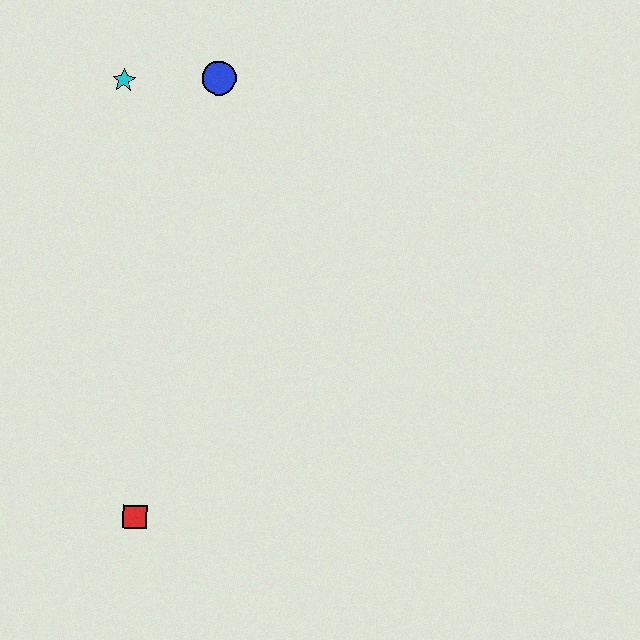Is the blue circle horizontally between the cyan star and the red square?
No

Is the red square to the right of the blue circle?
No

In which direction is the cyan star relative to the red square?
The cyan star is above the red square.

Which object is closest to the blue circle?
The cyan star is closest to the blue circle.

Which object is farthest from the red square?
The blue circle is farthest from the red square.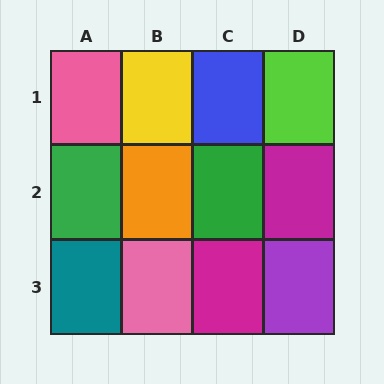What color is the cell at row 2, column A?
Green.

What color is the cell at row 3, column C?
Magenta.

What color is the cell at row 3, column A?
Teal.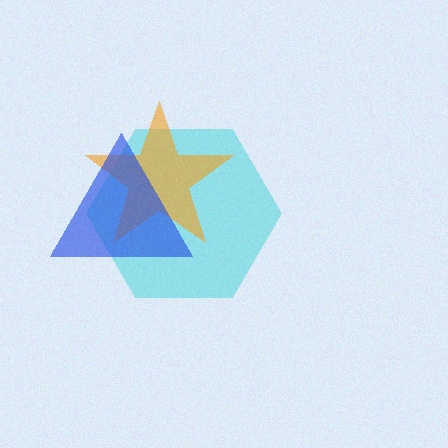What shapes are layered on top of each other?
The layered shapes are: a cyan hexagon, an orange star, a blue triangle.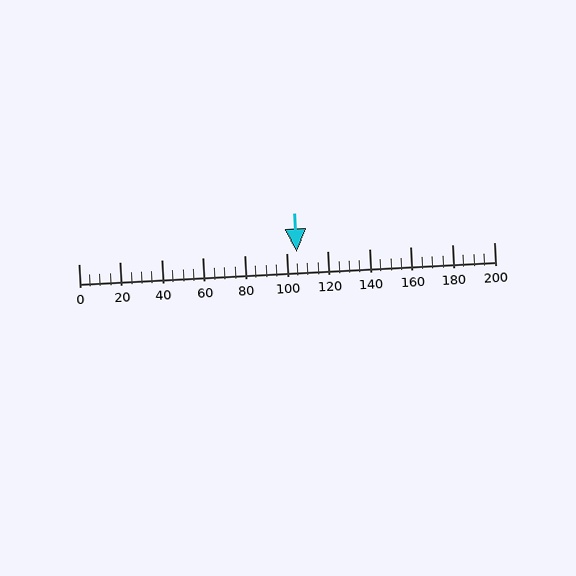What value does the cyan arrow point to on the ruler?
The cyan arrow points to approximately 105.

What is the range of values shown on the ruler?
The ruler shows values from 0 to 200.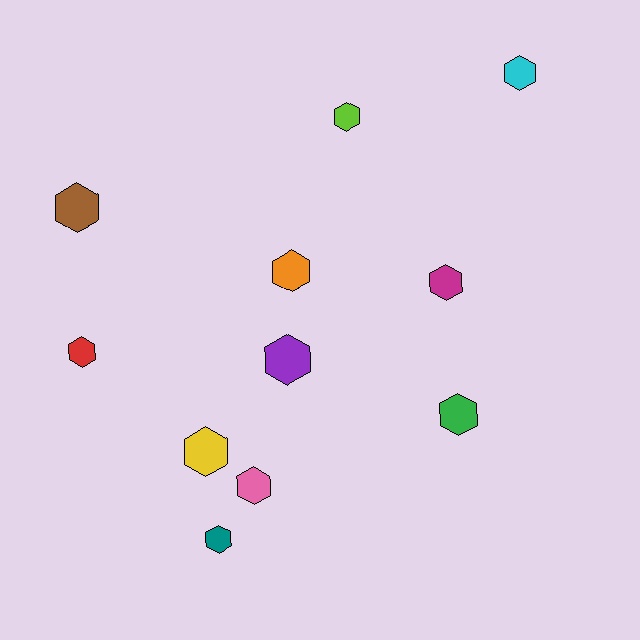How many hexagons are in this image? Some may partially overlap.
There are 11 hexagons.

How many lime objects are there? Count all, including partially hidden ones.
There is 1 lime object.